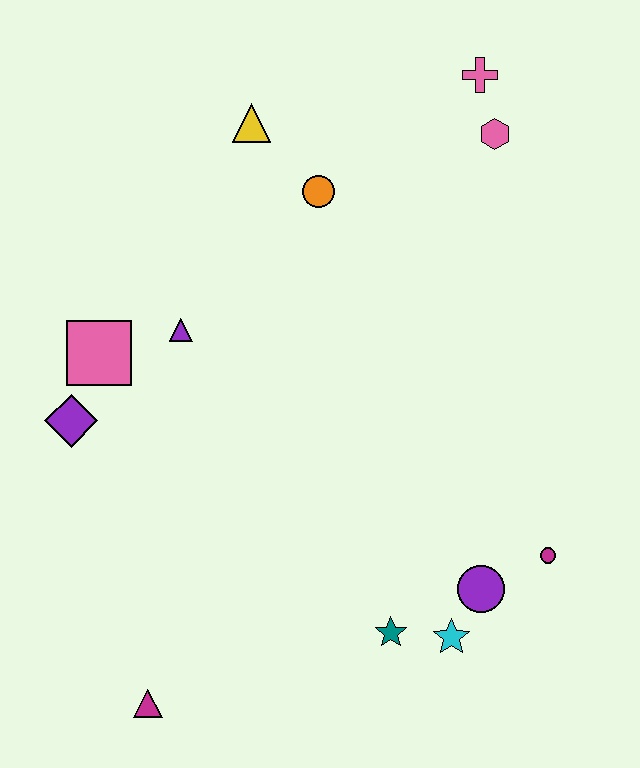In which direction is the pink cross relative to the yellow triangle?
The pink cross is to the right of the yellow triangle.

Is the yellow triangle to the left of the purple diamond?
No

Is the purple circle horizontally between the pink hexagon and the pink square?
Yes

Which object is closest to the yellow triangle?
The orange circle is closest to the yellow triangle.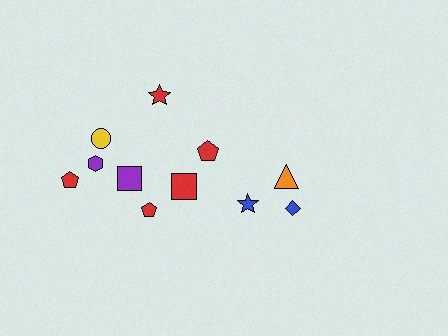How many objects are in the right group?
There are 3 objects.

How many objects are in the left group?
There are 8 objects.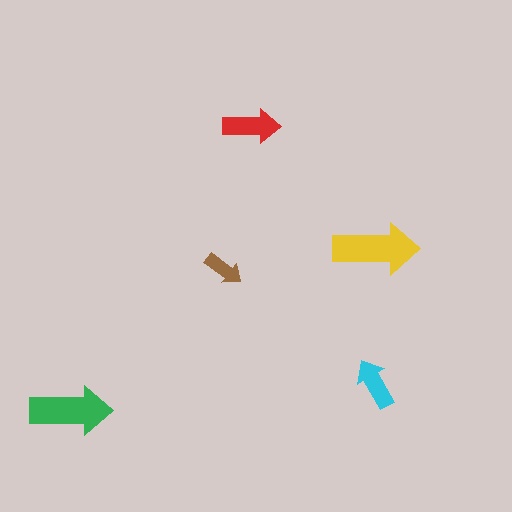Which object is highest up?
The red arrow is topmost.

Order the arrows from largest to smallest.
the yellow one, the green one, the red one, the cyan one, the brown one.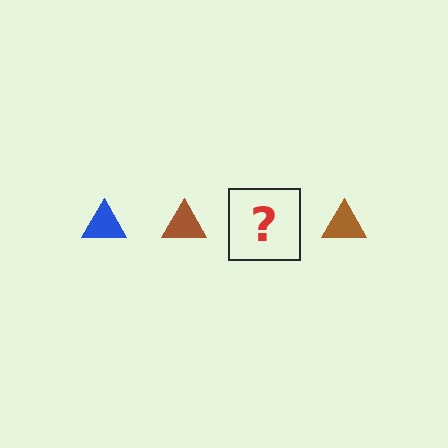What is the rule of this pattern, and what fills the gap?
The rule is that the pattern cycles through blue, brown triangles. The gap should be filled with a blue triangle.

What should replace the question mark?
The question mark should be replaced with a blue triangle.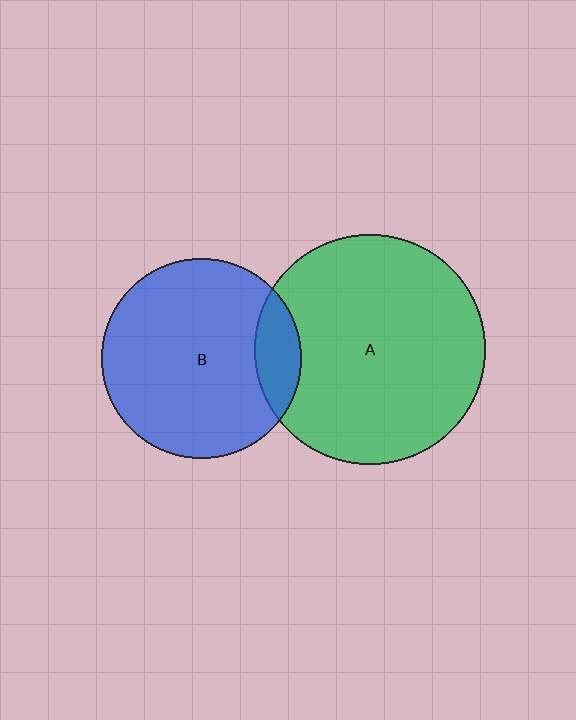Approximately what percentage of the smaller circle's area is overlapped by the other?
Approximately 15%.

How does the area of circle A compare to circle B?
Approximately 1.3 times.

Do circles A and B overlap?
Yes.